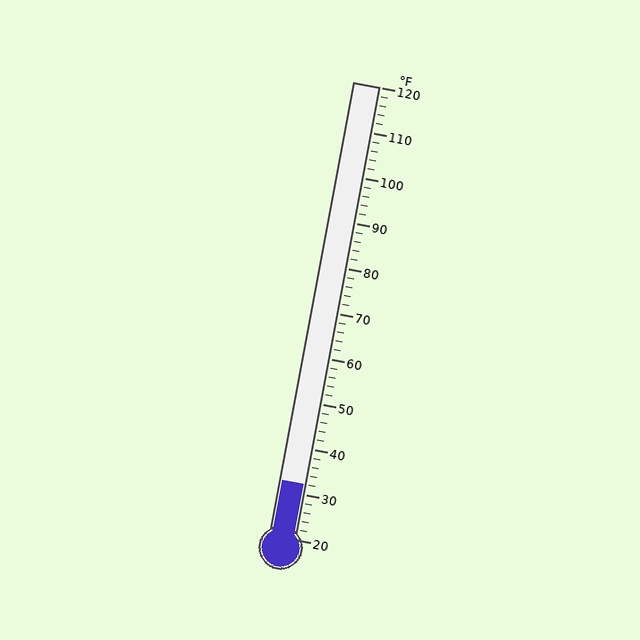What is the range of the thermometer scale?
The thermometer scale ranges from 20°F to 120°F.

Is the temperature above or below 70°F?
The temperature is below 70°F.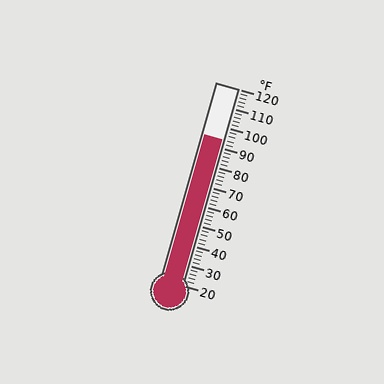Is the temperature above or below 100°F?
The temperature is below 100°F.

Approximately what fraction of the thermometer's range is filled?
The thermometer is filled to approximately 75% of its range.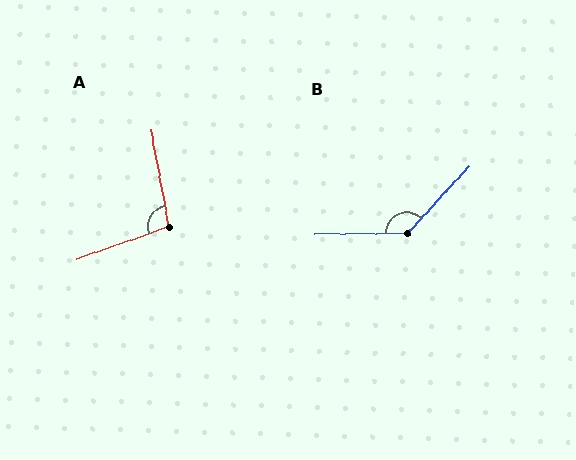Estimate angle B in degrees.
Approximately 133 degrees.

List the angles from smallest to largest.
A (99°), B (133°).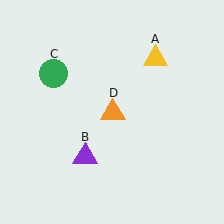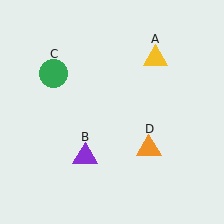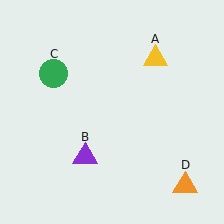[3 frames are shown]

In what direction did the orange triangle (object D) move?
The orange triangle (object D) moved down and to the right.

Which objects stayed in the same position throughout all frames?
Yellow triangle (object A) and purple triangle (object B) and green circle (object C) remained stationary.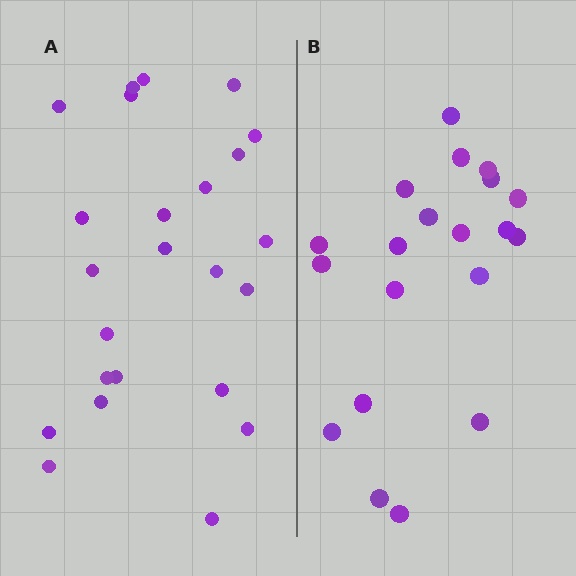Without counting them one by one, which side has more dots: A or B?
Region A (the left region) has more dots.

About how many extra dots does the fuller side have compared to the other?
Region A has about 4 more dots than region B.